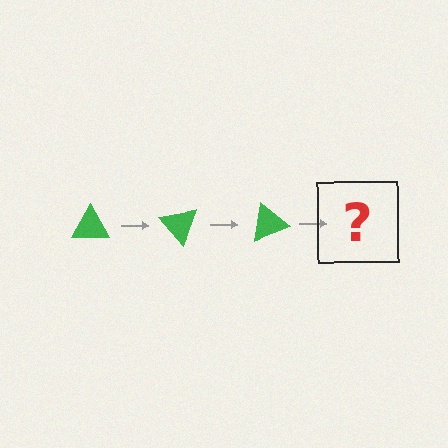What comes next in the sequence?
The next element should be a green triangle rotated 150 degrees.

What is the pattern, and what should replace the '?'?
The pattern is that the triangle rotates 50 degrees each step. The '?' should be a green triangle rotated 150 degrees.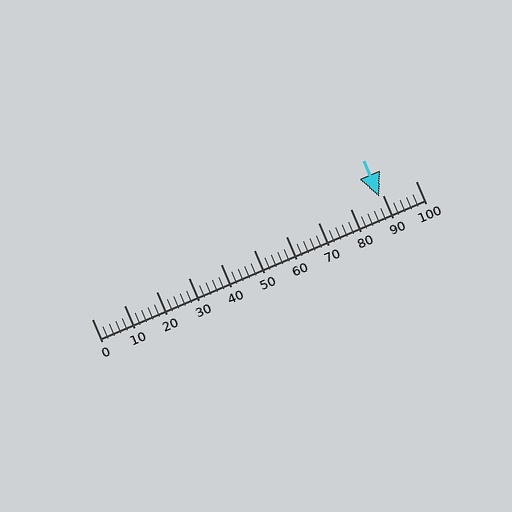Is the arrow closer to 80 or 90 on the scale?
The arrow is closer to 90.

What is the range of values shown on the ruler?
The ruler shows values from 0 to 100.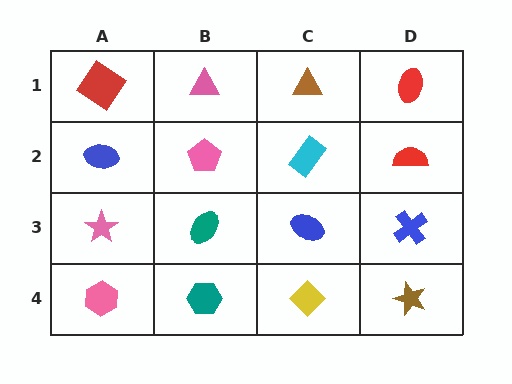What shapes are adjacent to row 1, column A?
A blue ellipse (row 2, column A), a pink triangle (row 1, column B).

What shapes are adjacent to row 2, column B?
A pink triangle (row 1, column B), a teal ellipse (row 3, column B), a blue ellipse (row 2, column A), a cyan rectangle (row 2, column C).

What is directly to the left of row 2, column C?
A pink pentagon.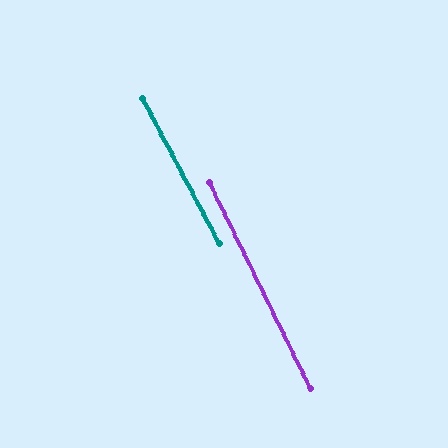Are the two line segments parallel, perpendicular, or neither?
Parallel — their directions differ by only 1.7°.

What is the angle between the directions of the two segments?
Approximately 2 degrees.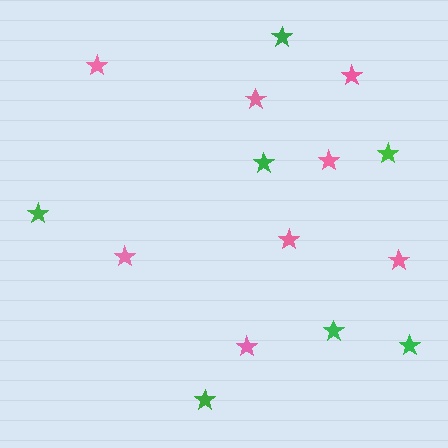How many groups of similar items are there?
There are 2 groups: one group of pink stars (8) and one group of green stars (7).